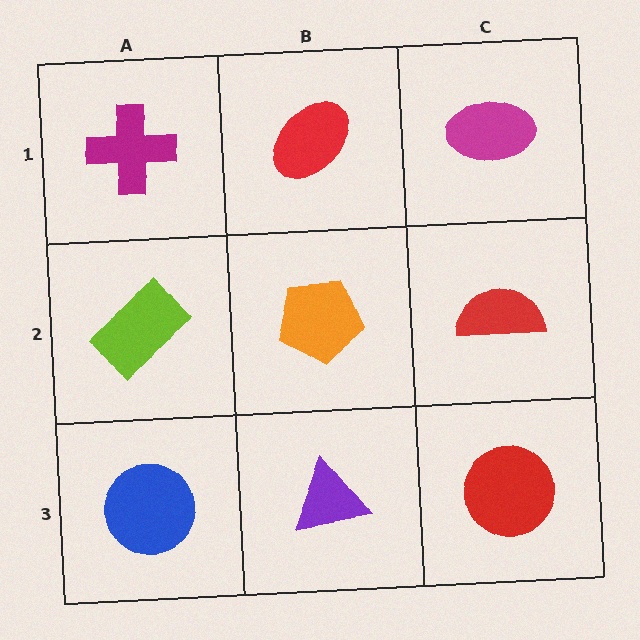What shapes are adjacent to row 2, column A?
A magenta cross (row 1, column A), a blue circle (row 3, column A), an orange pentagon (row 2, column B).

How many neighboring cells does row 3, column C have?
2.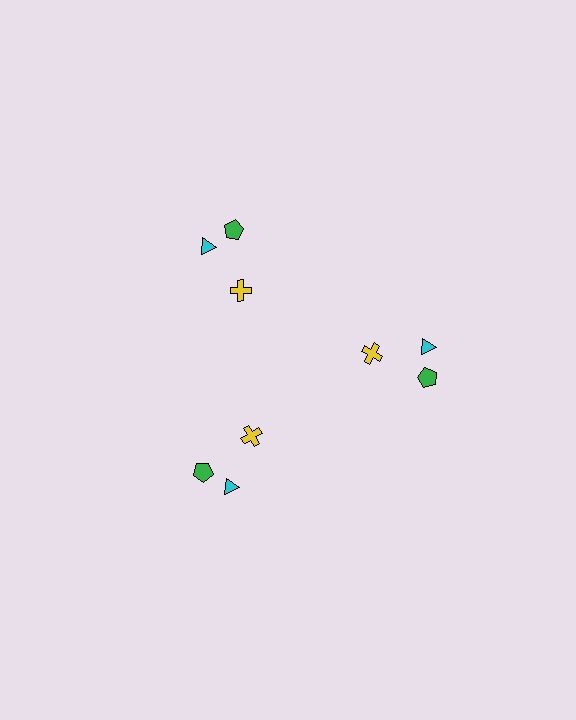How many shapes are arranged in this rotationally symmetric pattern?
There are 9 shapes, arranged in 3 groups of 3.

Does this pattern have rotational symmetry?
Yes, this pattern has 3-fold rotational symmetry. It looks the same after rotating 120 degrees around the center.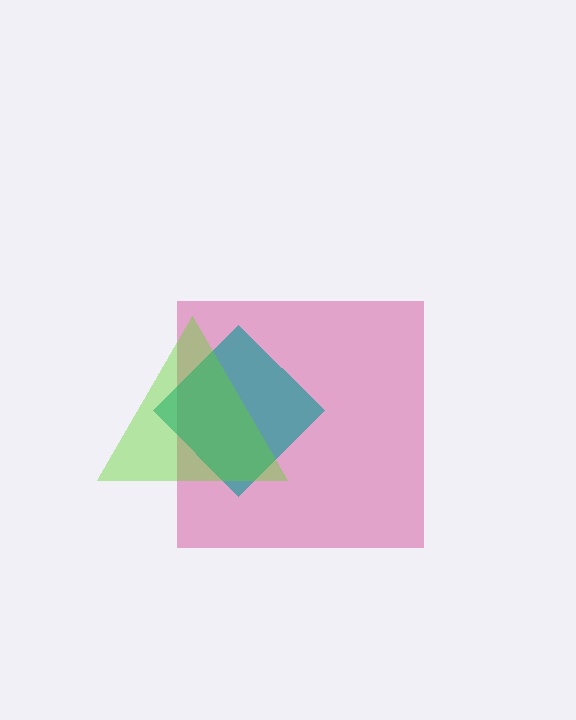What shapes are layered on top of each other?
The layered shapes are: a magenta square, a teal diamond, a lime triangle.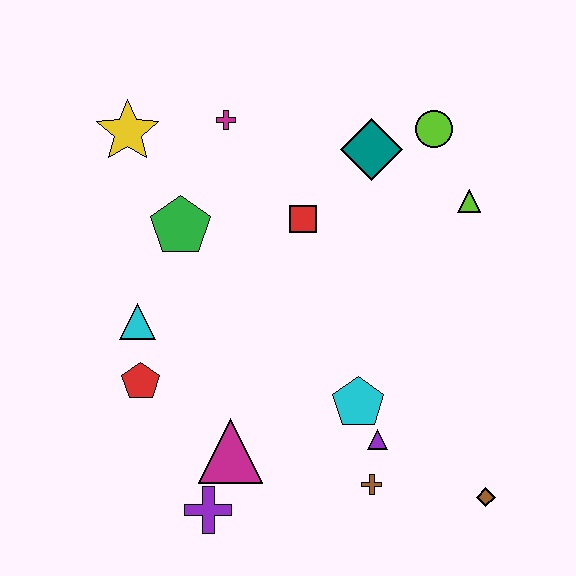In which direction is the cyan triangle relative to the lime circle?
The cyan triangle is to the left of the lime circle.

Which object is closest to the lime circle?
The teal diamond is closest to the lime circle.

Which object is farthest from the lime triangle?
The purple cross is farthest from the lime triangle.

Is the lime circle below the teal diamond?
No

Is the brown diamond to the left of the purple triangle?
No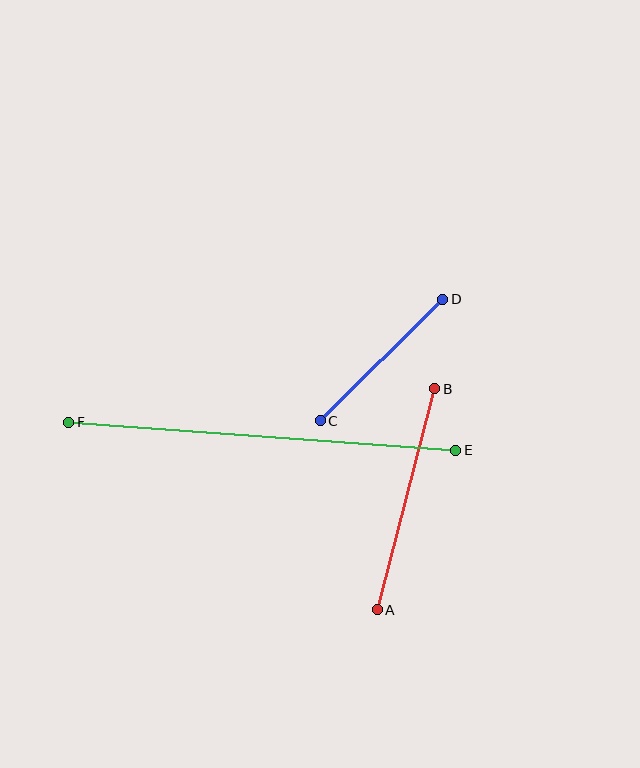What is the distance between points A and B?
The distance is approximately 228 pixels.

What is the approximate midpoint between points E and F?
The midpoint is at approximately (262, 436) pixels.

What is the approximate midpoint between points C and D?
The midpoint is at approximately (381, 360) pixels.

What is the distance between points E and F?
The distance is approximately 388 pixels.